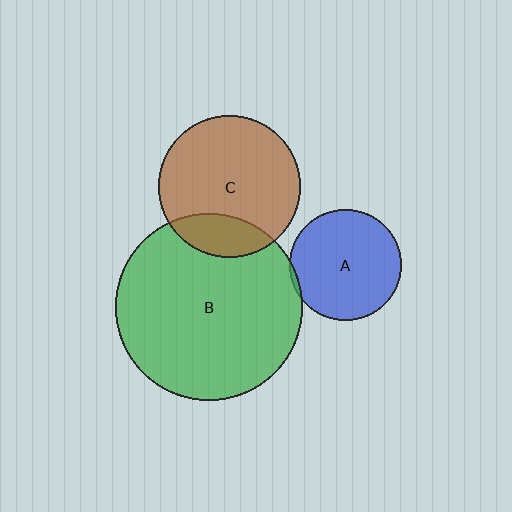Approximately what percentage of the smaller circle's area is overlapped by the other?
Approximately 5%.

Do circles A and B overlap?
Yes.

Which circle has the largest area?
Circle B (green).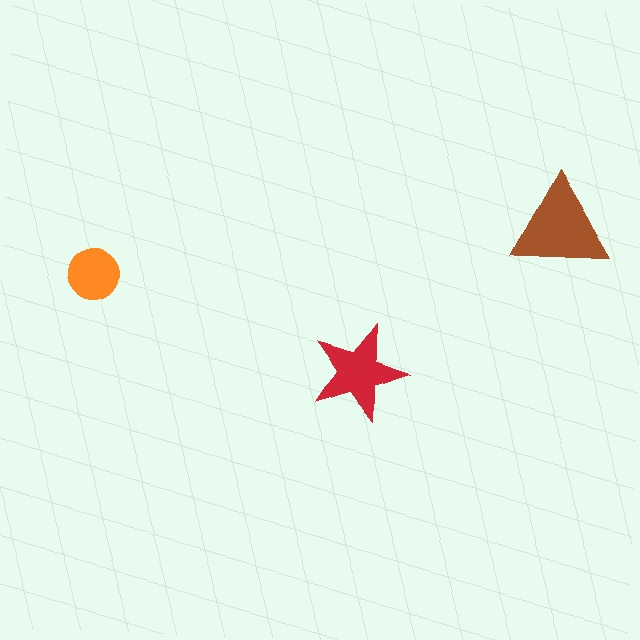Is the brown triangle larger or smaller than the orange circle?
Larger.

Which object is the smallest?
The orange circle.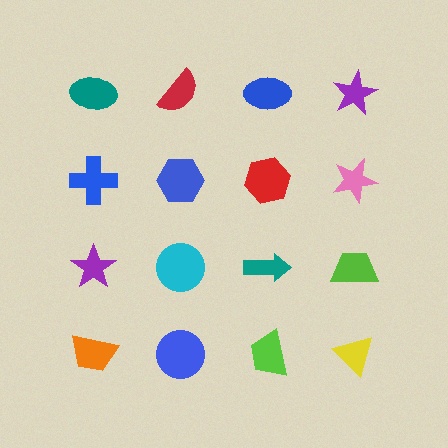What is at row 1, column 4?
A purple star.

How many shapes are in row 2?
4 shapes.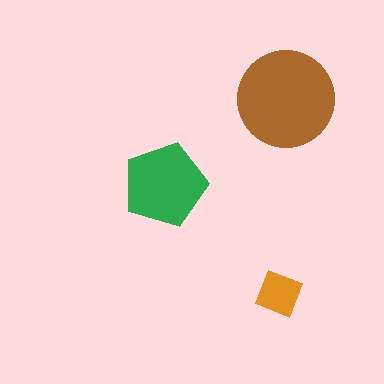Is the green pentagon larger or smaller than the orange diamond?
Larger.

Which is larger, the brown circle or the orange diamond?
The brown circle.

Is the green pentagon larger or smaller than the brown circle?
Smaller.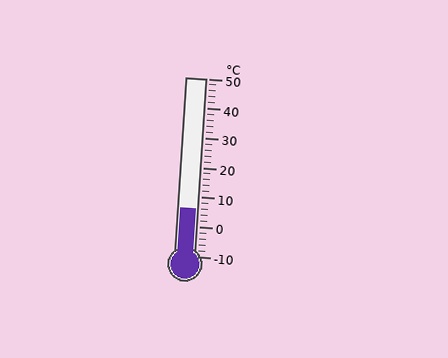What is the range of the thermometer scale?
The thermometer scale ranges from -10°C to 50°C.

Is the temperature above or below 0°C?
The temperature is above 0°C.